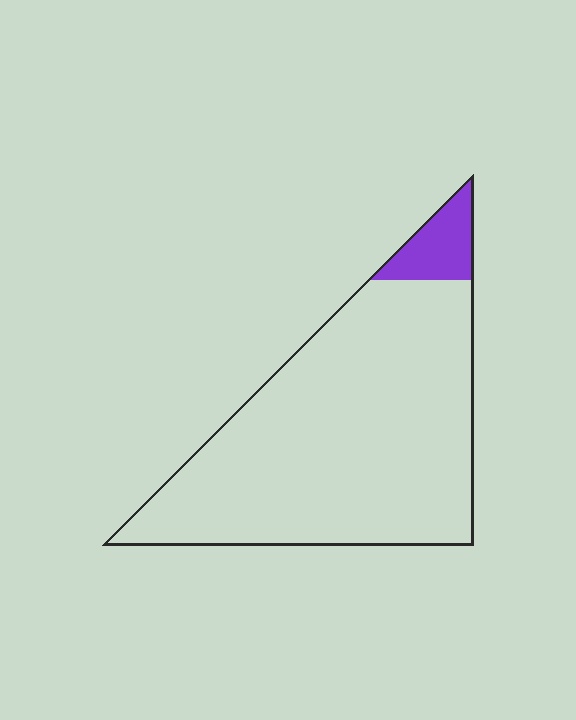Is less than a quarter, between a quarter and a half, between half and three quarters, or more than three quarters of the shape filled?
Less than a quarter.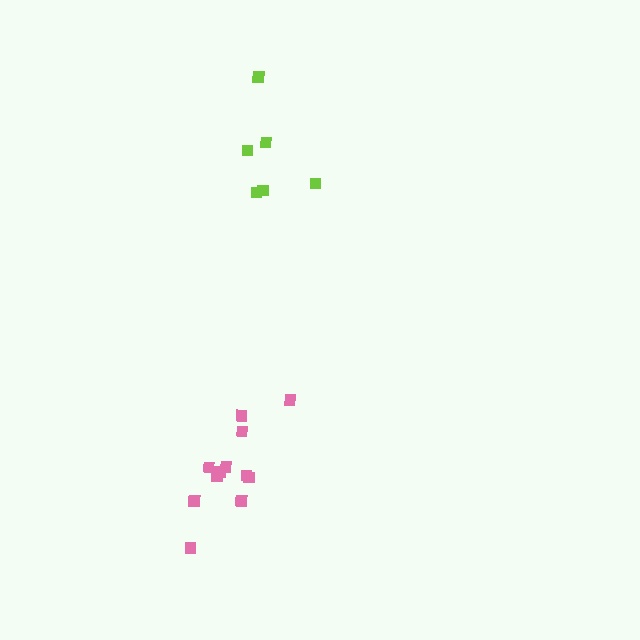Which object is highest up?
The lime cluster is topmost.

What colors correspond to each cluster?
The clusters are colored: pink, lime.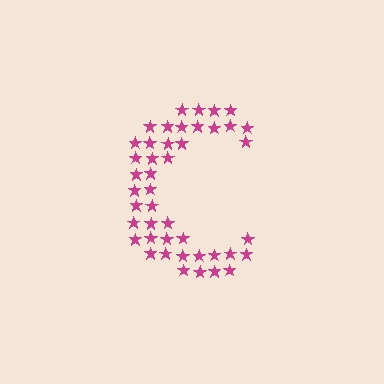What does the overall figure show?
The overall figure shows the letter C.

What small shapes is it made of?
It is made of small stars.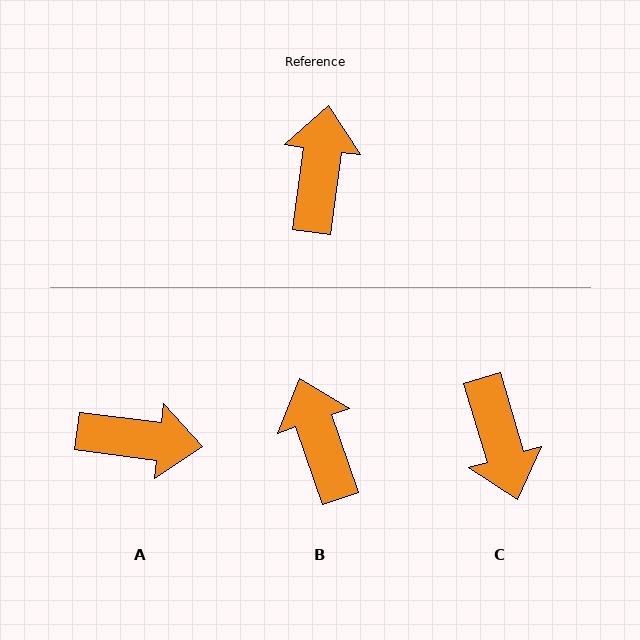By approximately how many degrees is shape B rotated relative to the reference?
Approximately 26 degrees counter-clockwise.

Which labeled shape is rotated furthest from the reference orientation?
C, about 156 degrees away.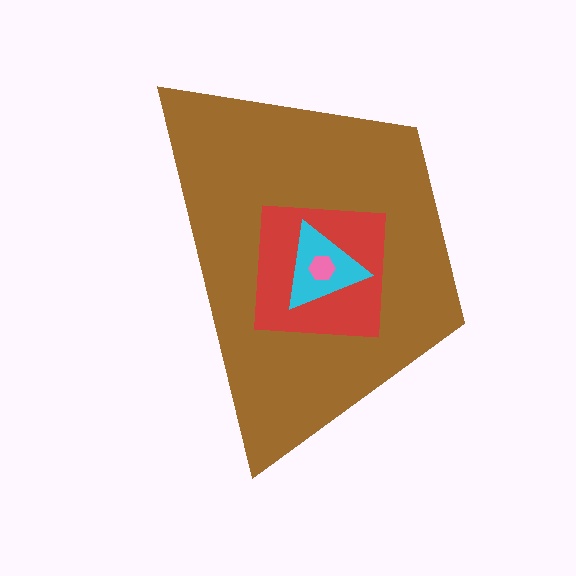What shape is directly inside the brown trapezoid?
The red square.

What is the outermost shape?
The brown trapezoid.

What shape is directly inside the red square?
The cyan triangle.